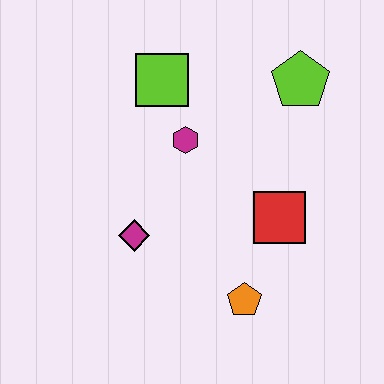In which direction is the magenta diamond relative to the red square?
The magenta diamond is to the left of the red square.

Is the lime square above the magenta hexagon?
Yes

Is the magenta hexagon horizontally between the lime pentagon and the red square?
No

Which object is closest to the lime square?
The magenta hexagon is closest to the lime square.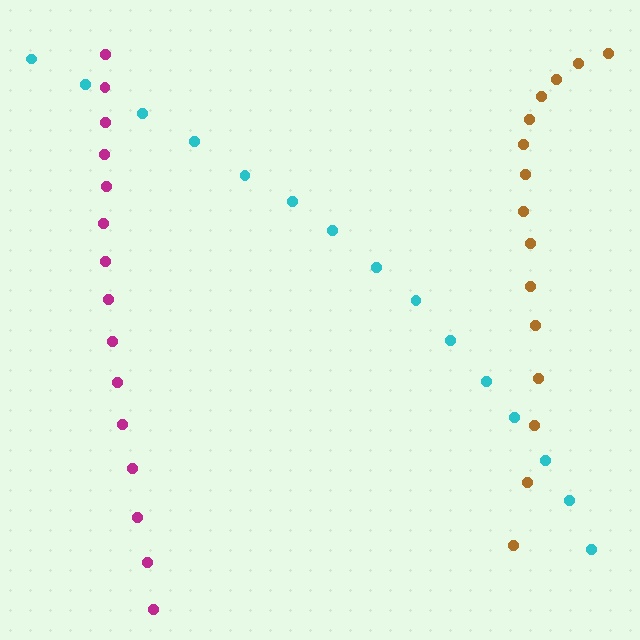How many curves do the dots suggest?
There are 3 distinct paths.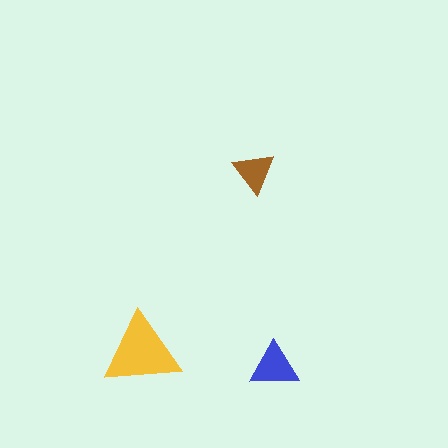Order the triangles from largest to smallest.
the yellow one, the blue one, the brown one.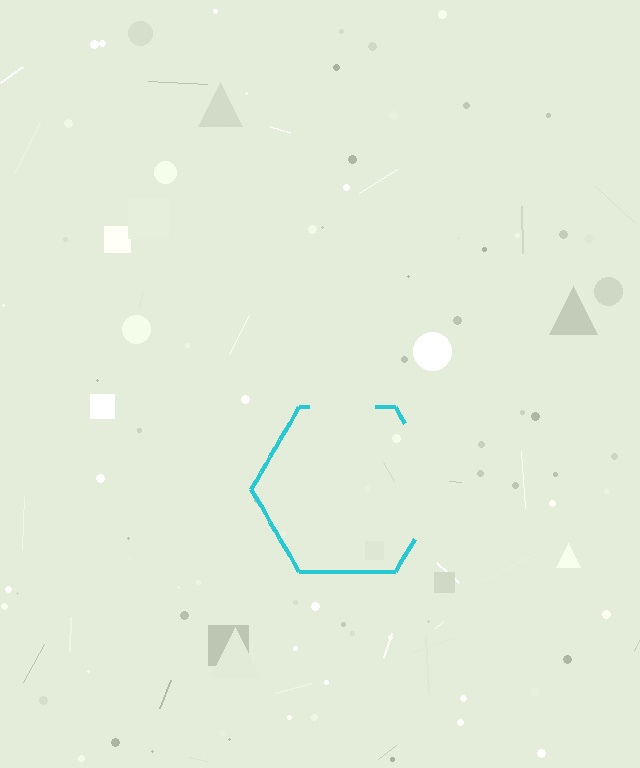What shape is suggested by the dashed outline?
The dashed outline suggests a hexagon.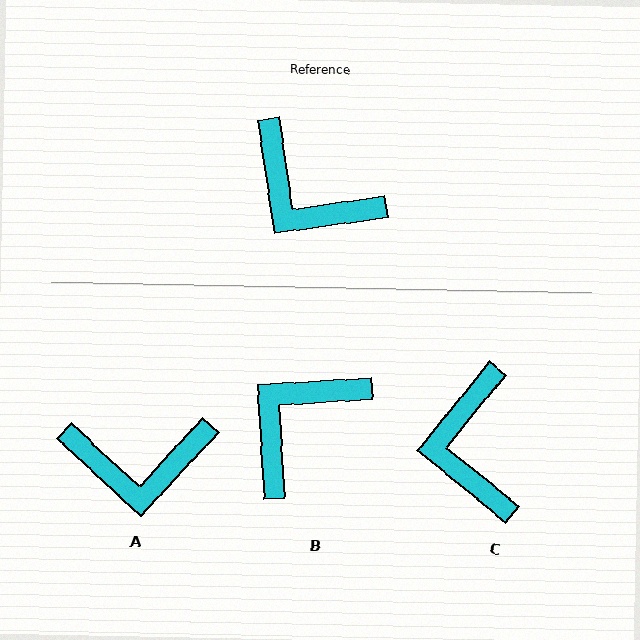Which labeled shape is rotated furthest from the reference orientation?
B, about 95 degrees away.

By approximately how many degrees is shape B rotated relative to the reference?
Approximately 95 degrees clockwise.